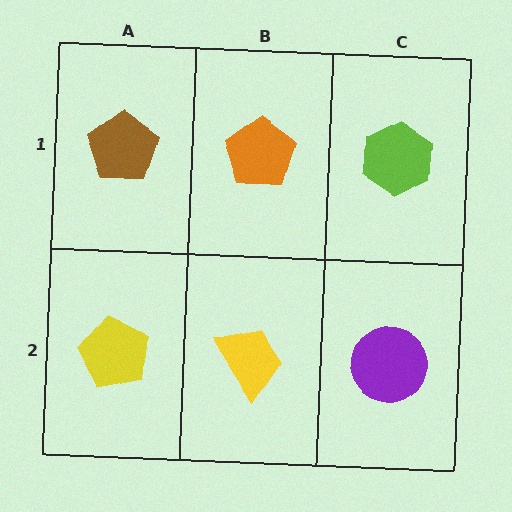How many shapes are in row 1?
3 shapes.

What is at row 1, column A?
A brown pentagon.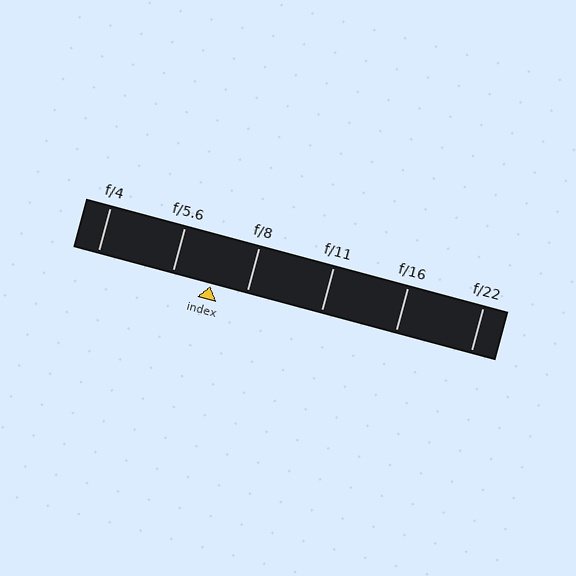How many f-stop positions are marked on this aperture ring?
There are 6 f-stop positions marked.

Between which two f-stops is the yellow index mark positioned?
The index mark is between f/5.6 and f/8.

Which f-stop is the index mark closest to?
The index mark is closest to f/8.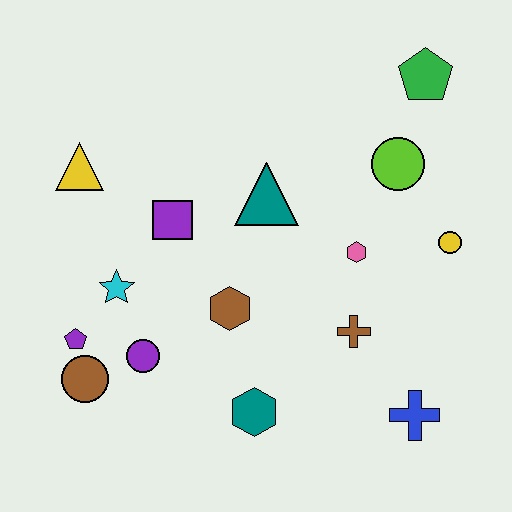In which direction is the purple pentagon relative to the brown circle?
The purple pentagon is above the brown circle.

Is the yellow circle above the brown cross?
Yes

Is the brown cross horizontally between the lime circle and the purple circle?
Yes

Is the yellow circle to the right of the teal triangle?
Yes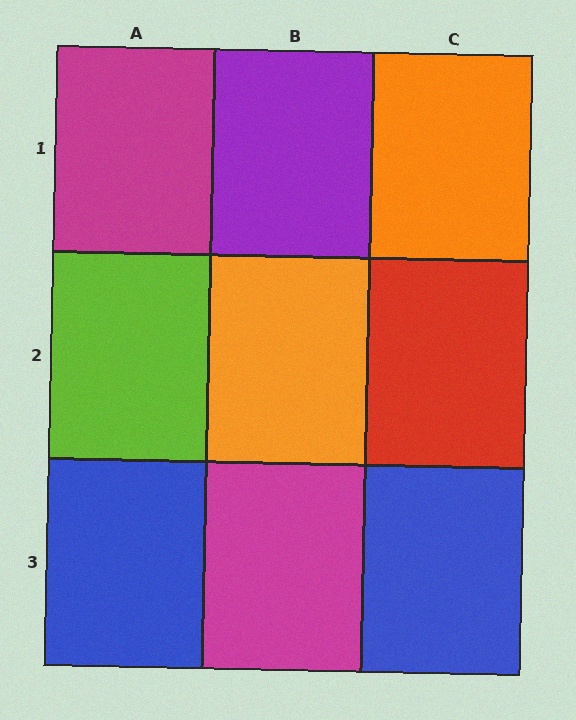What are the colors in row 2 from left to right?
Lime, orange, red.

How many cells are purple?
1 cell is purple.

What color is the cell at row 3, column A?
Blue.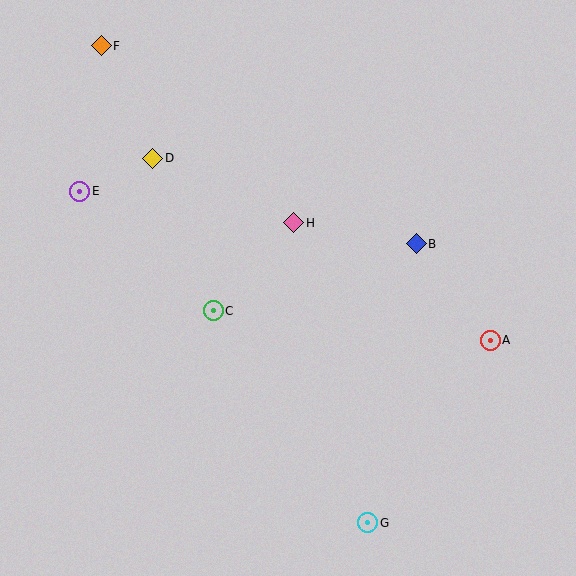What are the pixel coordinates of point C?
Point C is at (213, 311).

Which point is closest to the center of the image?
Point H at (294, 223) is closest to the center.